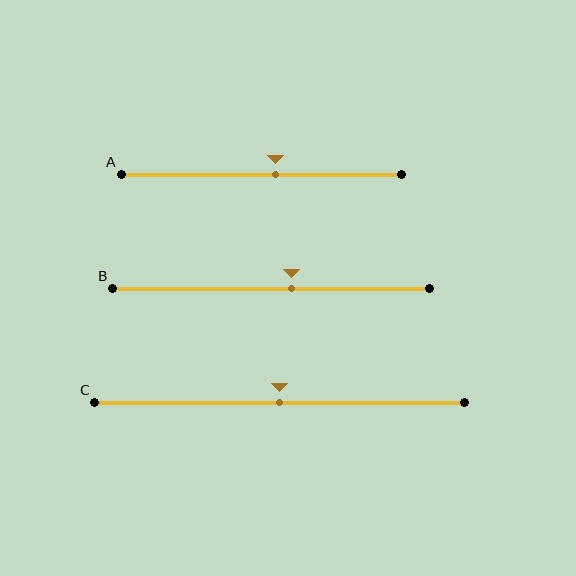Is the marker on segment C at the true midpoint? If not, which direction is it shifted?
Yes, the marker on segment C is at the true midpoint.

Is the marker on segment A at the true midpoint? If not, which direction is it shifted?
No, the marker on segment A is shifted to the right by about 5% of the segment length.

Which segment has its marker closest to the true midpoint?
Segment C has its marker closest to the true midpoint.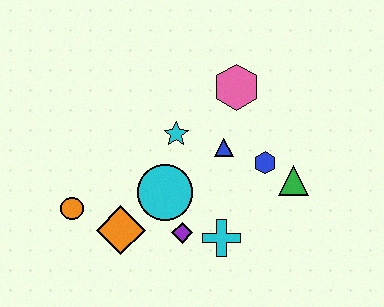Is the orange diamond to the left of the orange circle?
No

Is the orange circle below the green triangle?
Yes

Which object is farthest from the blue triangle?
The orange circle is farthest from the blue triangle.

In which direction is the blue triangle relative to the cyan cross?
The blue triangle is above the cyan cross.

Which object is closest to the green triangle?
The blue hexagon is closest to the green triangle.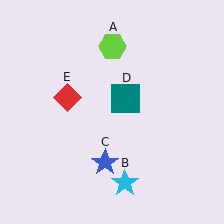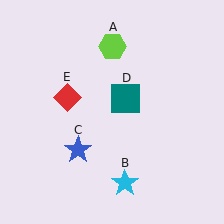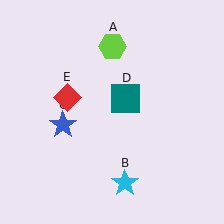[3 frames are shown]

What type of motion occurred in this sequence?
The blue star (object C) rotated clockwise around the center of the scene.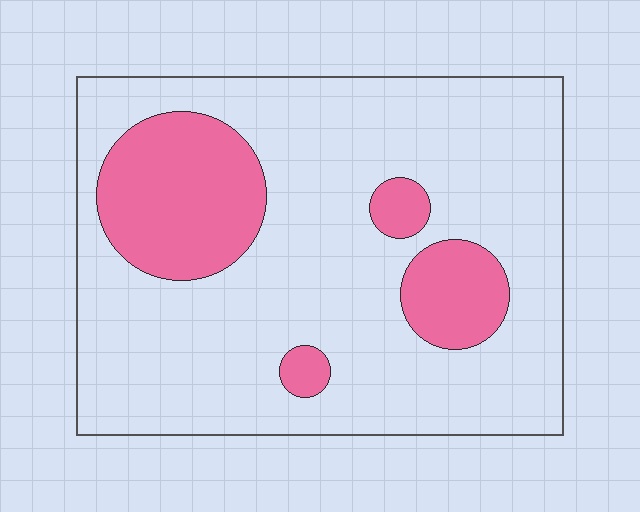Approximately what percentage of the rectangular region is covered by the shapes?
Approximately 20%.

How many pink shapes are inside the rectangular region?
4.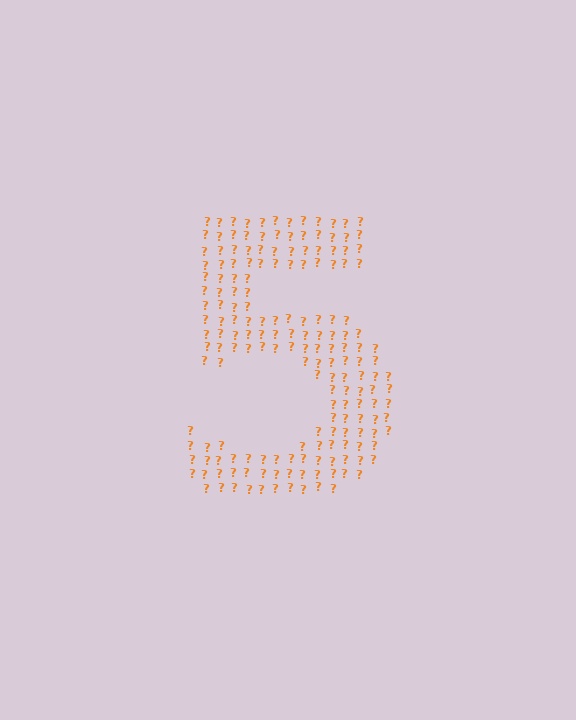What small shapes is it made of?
It is made of small question marks.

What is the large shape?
The large shape is the digit 5.